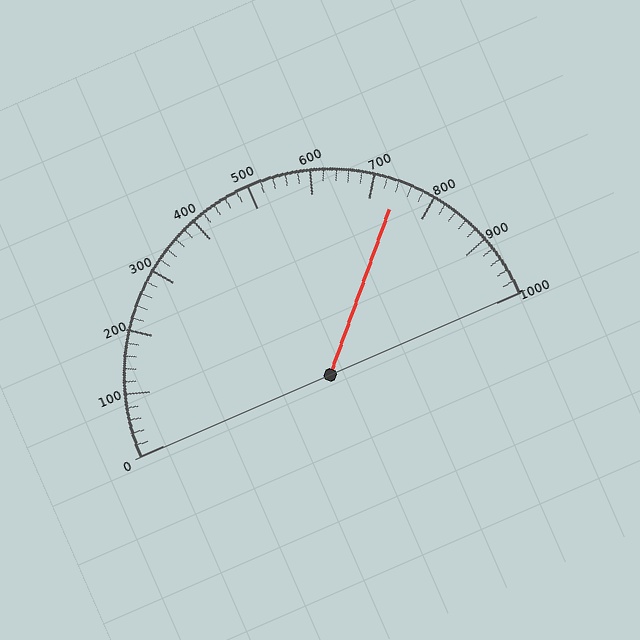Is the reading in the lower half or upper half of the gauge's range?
The reading is in the upper half of the range (0 to 1000).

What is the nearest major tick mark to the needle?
The nearest major tick mark is 700.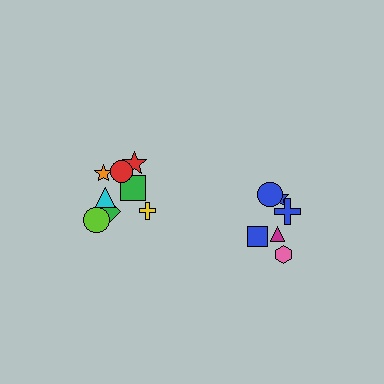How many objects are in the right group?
There are 6 objects.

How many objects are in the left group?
There are 8 objects.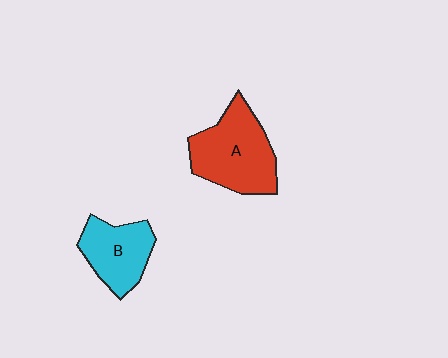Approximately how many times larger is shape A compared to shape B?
Approximately 1.4 times.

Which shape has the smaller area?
Shape B (cyan).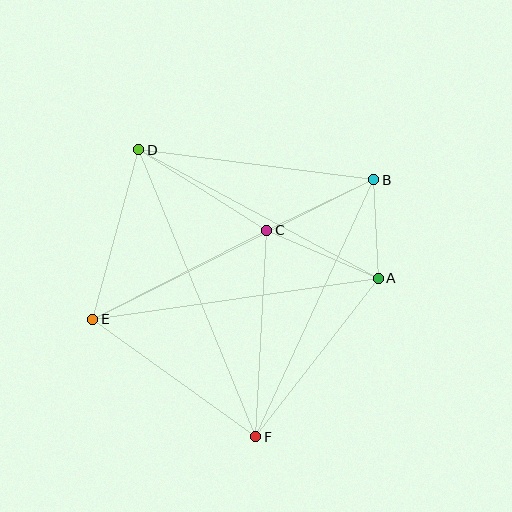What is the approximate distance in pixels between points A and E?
The distance between A and E is approximately 289 pixels.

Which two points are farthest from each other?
Points B and E are farthest from each other.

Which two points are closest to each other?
Points A and B are closest to each other.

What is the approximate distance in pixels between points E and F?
The distance between E and F is approximately 201 pixels.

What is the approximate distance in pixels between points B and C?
The distance between B and C is approximately 118 pixels.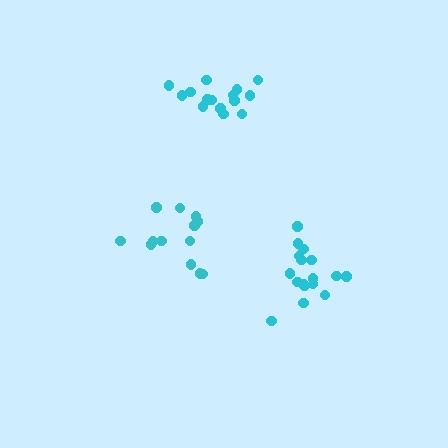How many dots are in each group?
Group 1: 14 dots, Group 2: 15 dots, Group 3: 17 dots (46 total).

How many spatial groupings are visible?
There are 3 spatial groupings.